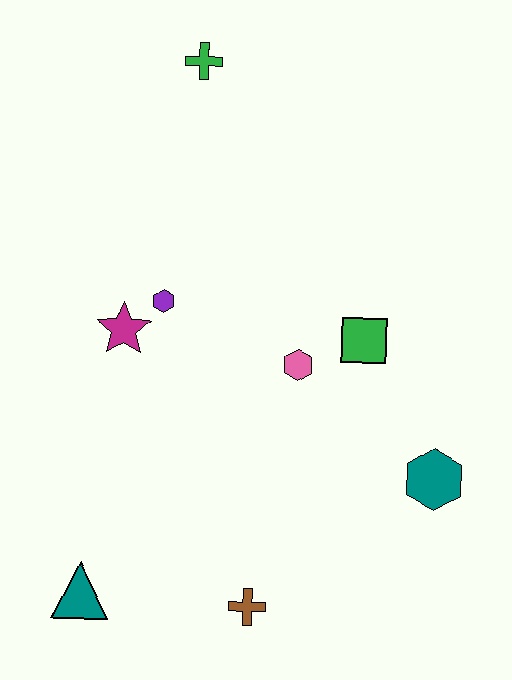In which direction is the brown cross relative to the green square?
The brown cross is below the green square.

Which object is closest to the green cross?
The purple hexagon is closest to the green cross.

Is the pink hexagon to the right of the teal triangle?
Yes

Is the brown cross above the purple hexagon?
No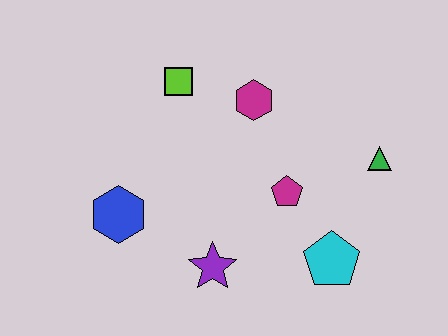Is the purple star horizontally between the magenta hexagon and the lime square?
Yes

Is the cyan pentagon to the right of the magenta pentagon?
Yes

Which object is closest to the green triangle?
The magenta pentagon is closest to the green triangle.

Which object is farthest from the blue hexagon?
The green triangle is farthest from the blue hexagon.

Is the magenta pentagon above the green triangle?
No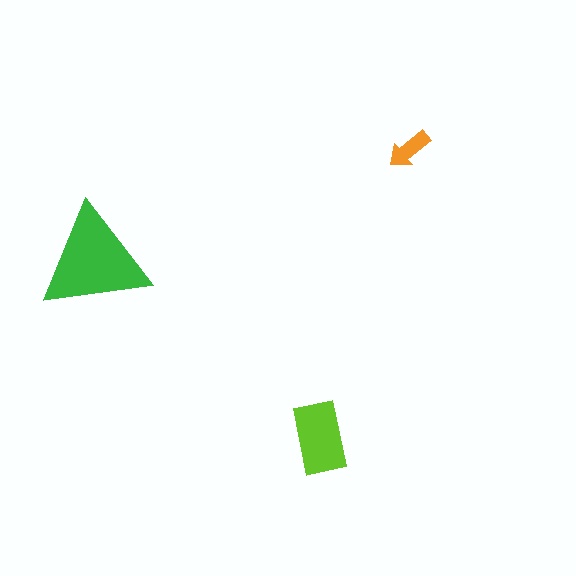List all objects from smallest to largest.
The orange arrow, the lime rectangle, the green triangle.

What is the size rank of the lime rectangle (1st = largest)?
2nd.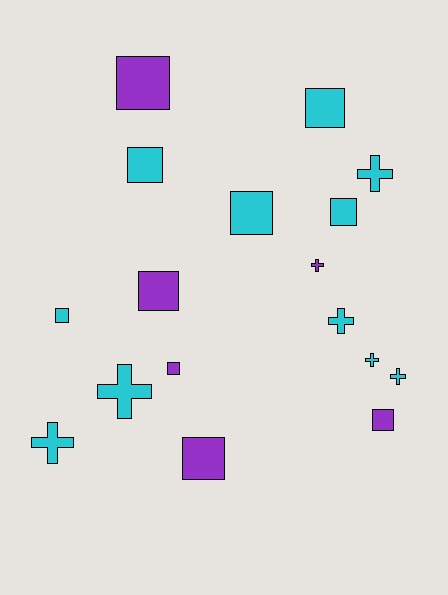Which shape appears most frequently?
Square, with 10 objects.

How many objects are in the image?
There are 17 objects.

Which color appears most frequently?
Cyan, with 11 objects.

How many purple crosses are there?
There is 1 purple cross.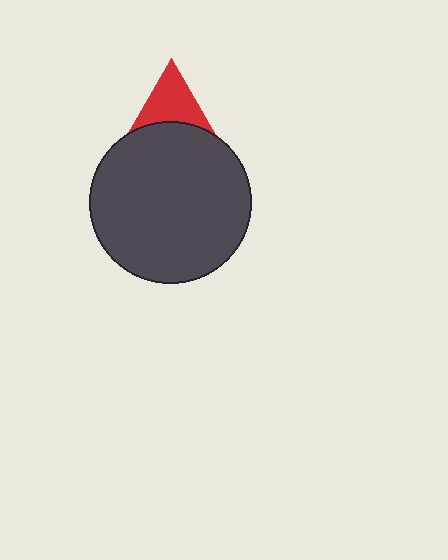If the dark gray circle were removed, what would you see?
You would see the complete red triangle.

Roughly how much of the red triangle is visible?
About half of it is visible (roughly 61%).